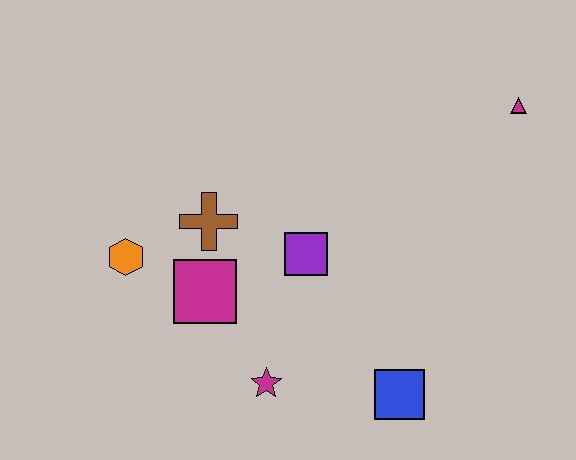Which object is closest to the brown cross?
The magenta square is closest to the brown cross.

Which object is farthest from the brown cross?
The magenta triangle is farthest from the brown cross.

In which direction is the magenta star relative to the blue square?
The magenta star is to the left of the blue square.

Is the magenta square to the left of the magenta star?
Yes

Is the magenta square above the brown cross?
No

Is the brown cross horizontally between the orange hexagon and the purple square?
Yes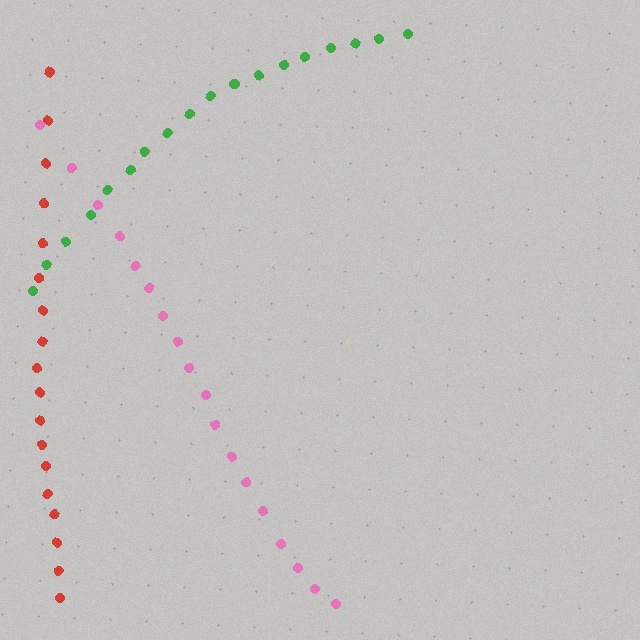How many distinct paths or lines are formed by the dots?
There are 3 distinct paths.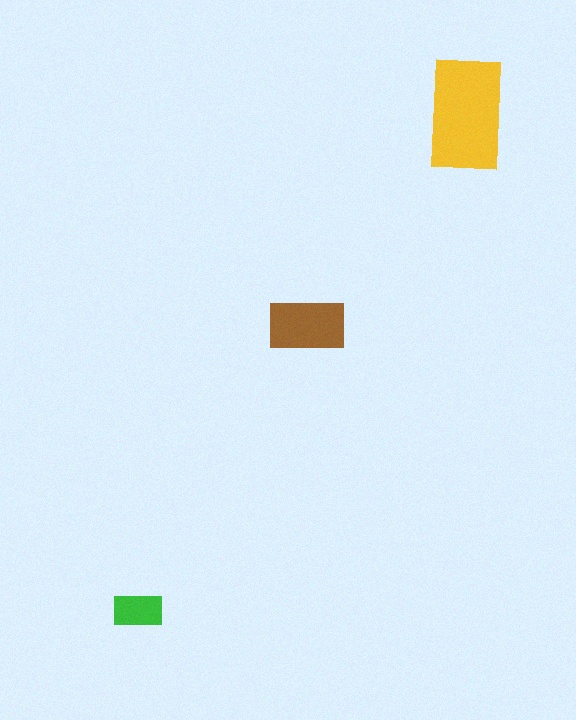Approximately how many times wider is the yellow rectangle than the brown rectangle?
About 1.5 times wider.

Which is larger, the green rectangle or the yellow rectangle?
The yellow one.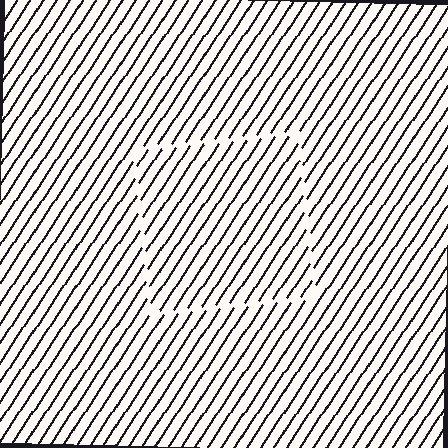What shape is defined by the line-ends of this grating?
An illusory square. The interior of the shape contains the same grating, shifted by half a period — the contour is defined by the phase discontinuity where line-ends from the inner and outer gratings abut.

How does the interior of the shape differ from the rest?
The interior of the shape contains the same grating, shifted by half a period — the contour is defined by the phase discontinuity where line-ends from the inner and outer gratings abut.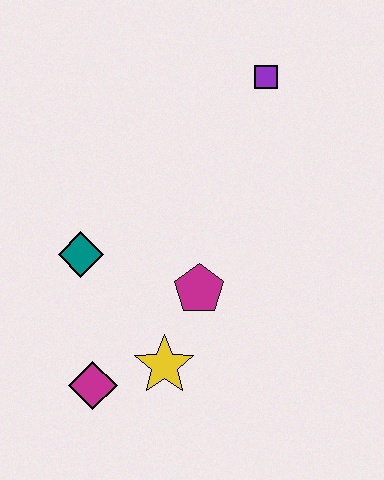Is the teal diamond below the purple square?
Yes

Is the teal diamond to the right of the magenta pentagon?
No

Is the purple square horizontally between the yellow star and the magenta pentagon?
No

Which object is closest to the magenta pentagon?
The yellow star is closest to the magenta pentagon.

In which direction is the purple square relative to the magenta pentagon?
The purple square is above the magenta pentagon.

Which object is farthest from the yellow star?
The purple square is farthest from the yellow star.